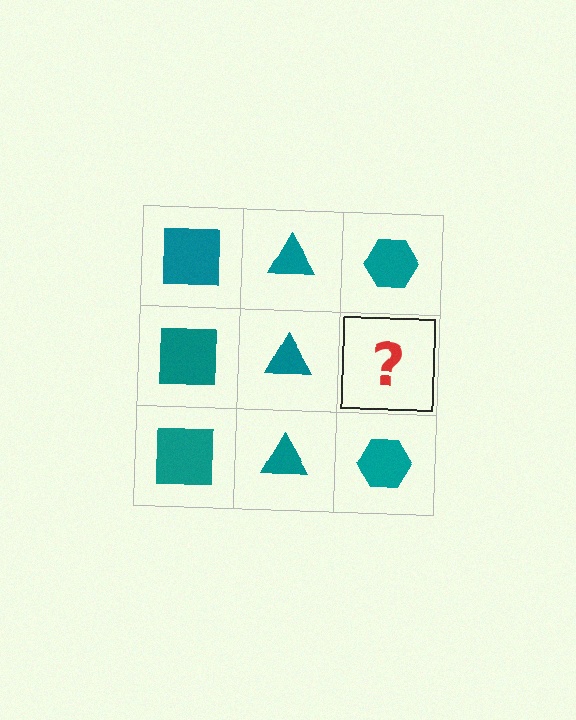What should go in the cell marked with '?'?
The missing cell should contain a teal hexagon.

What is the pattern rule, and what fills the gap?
The rule is that each column has a consistent shape. The gap should be filled with a teal hexagon.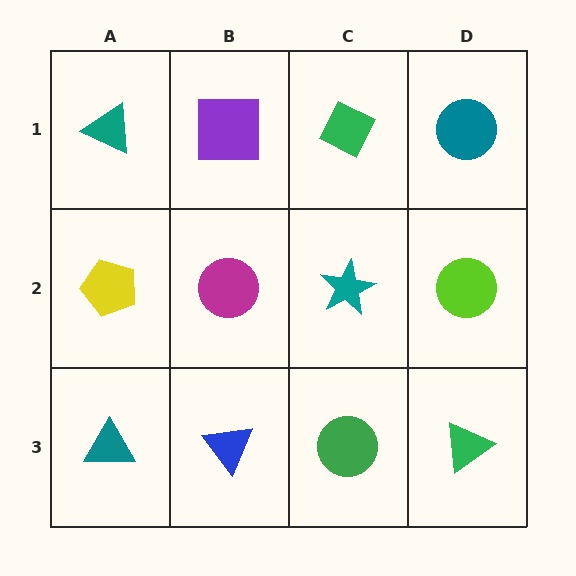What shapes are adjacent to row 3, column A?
A yellow pentagon (row 2, column A), a blue triangle (row 3, column B).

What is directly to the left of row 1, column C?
A purple square.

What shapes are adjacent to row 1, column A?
A yellow pentagon (row 2, column A), a purple square (row 1, column B).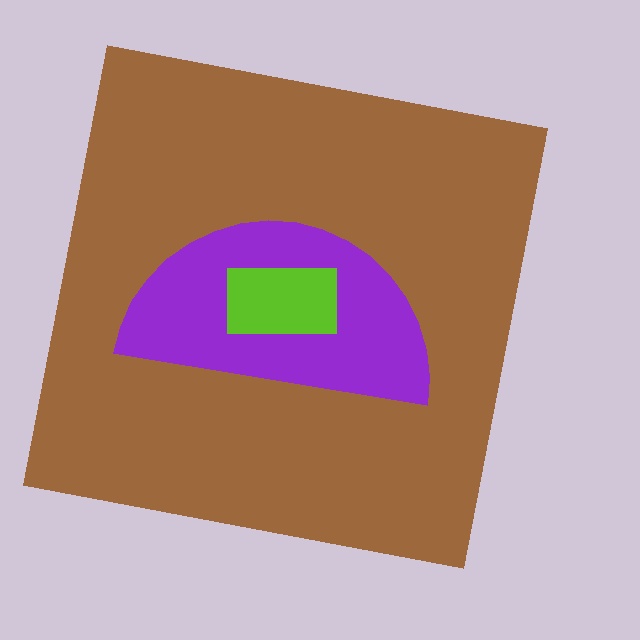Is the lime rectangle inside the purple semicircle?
Yes.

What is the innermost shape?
The lime rectangle.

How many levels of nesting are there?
3.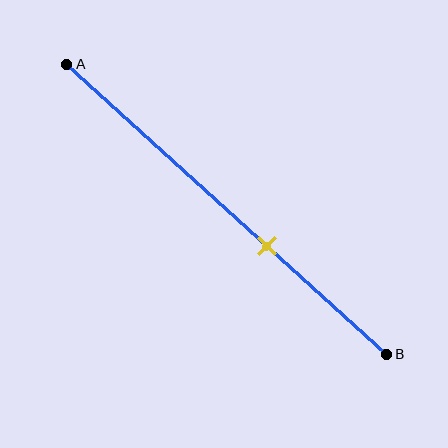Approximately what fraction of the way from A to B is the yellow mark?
The yellow mark is approximately 65% of the way from A to B.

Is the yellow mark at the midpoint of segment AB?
No, the mark is at about 65% from A, not at the 50% midpoint.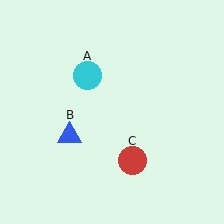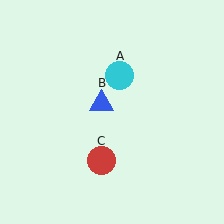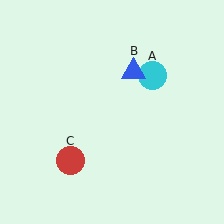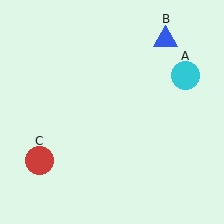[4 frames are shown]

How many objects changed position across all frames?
3 objects changed position: cyan circle (object A), blue triangle (object B), red circle (object C).